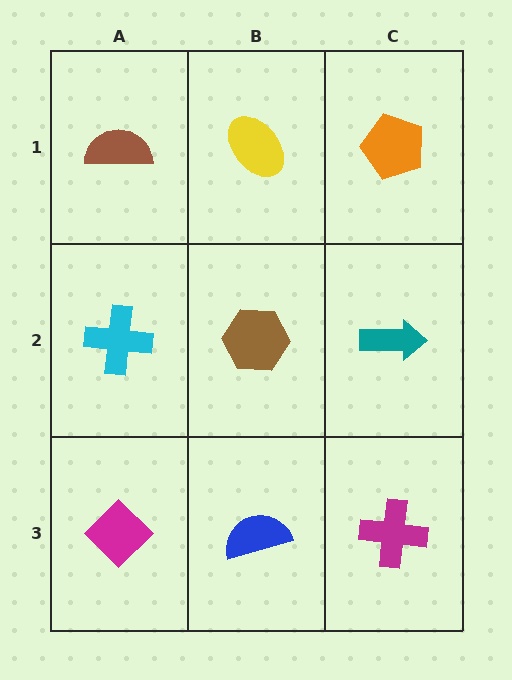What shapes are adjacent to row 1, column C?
A teal arrow (row 2, column C), a yellow ellipse (row 1, column B).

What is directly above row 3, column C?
A teal arrow.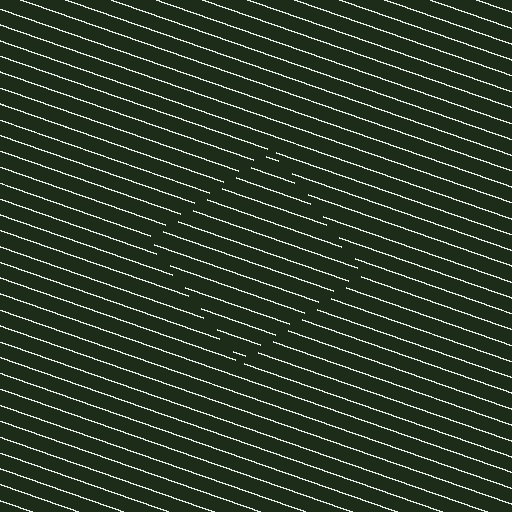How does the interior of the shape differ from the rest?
The interior of the shape contains the same grating, shifted by half a period — the contour is defined by the phase discontinuity where line-ends from the inner and outer gratings abut.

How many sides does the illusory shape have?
4 sides — the line-ends trace a square.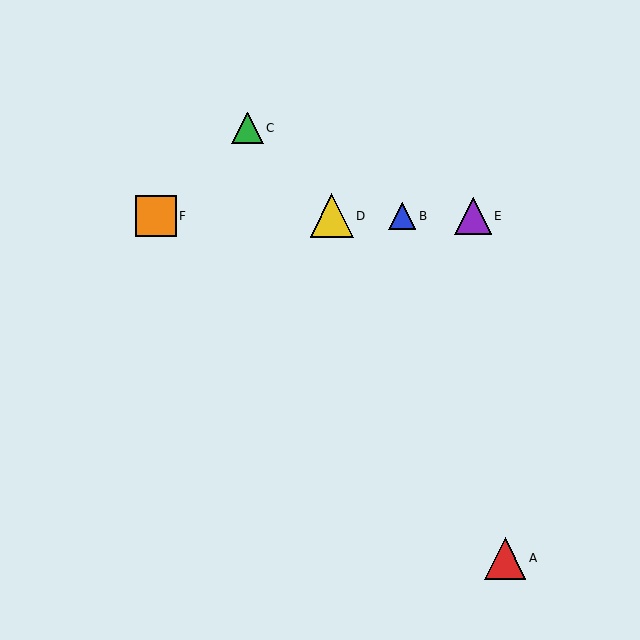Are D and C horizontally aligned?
No, D is at y≈216 and C is at y≈128.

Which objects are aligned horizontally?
Objects B, D, E, F are aligned horizontally.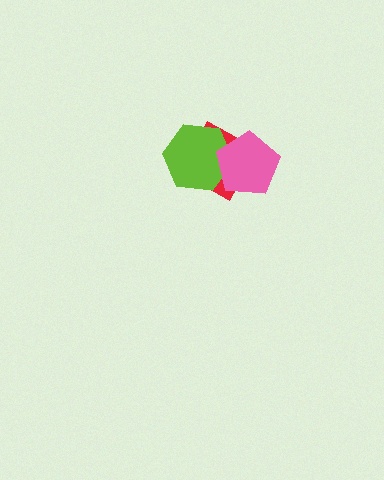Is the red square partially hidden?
Yes, it is partially covered by another shape.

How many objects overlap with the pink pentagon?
2 objects overlap with the pink pentagon.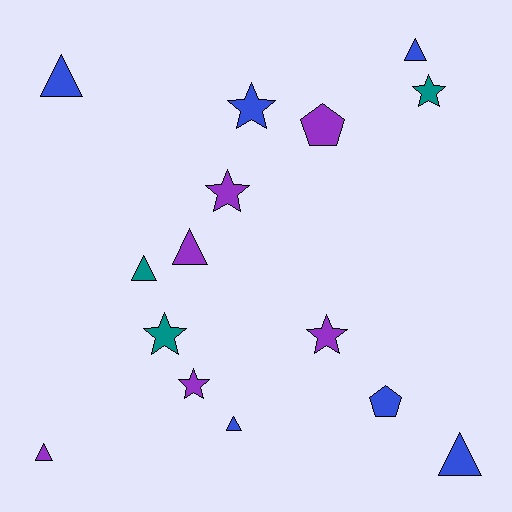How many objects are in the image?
There are 15 objects.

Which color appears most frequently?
Purple, with 6 objects.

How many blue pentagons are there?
There is 1 blue pentagon.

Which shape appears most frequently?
Triangle, with 7 objects.